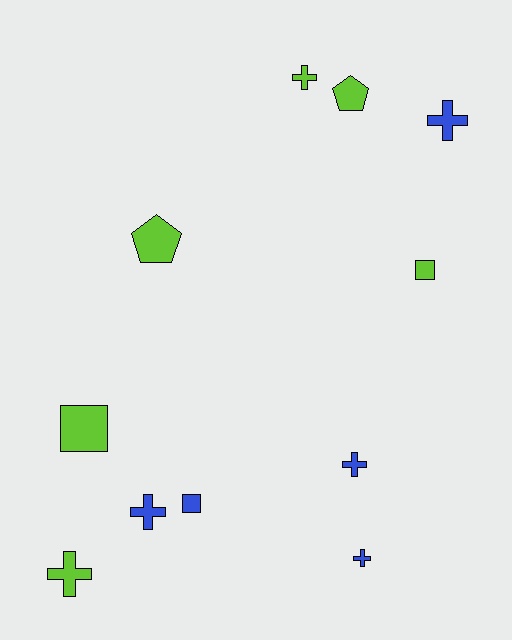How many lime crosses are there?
There are 2 lime crosses.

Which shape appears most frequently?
Cross, with 6 objects.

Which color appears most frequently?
Lime, with 6 objects.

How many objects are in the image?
There are 11 objects.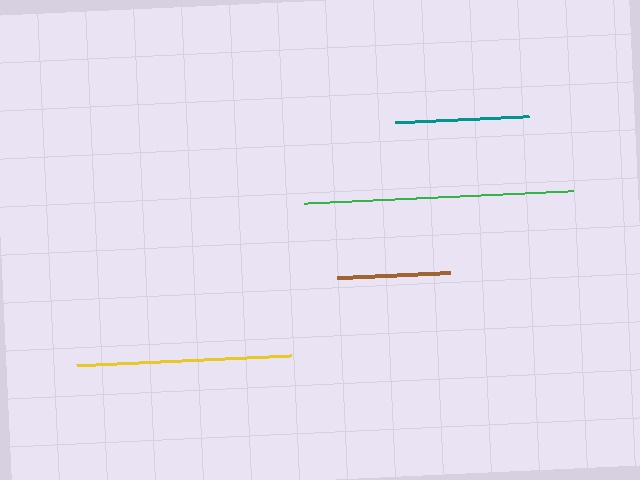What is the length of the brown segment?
The brown segment is approximately 113 pixels long.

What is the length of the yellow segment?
The yellow segment is approximately 214 pixels long.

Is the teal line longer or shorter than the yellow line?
The yellow line is longer than the teal line.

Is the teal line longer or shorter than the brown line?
The teal line is longer than the brown line.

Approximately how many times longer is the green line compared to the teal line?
The green line is approximately 2.0 times the length of the teal line.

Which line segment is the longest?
The green line is the longest at approximately 269 pixels.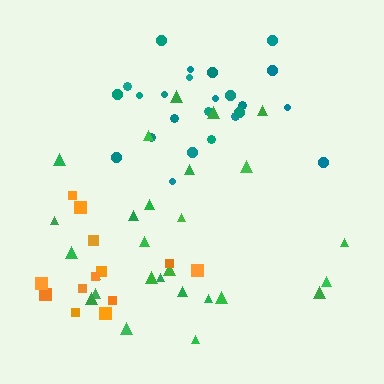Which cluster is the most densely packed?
Teal.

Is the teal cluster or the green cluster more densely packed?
Teal.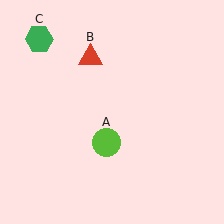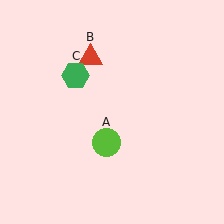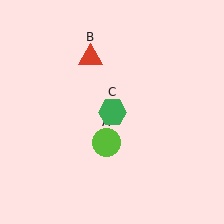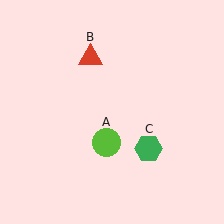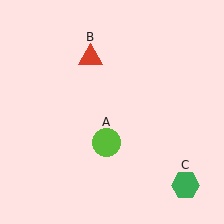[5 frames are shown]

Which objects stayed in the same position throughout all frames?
Lime circle (object A) and red triangle (object B) remained stationary.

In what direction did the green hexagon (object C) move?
The green hexagon (object C) moved down and to the right.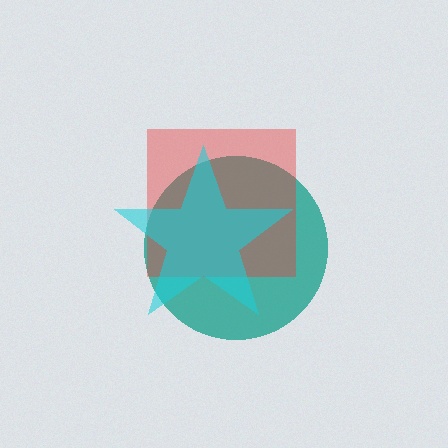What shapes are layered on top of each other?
The layered shapes are: a teal circle, a red square, a cyan star.